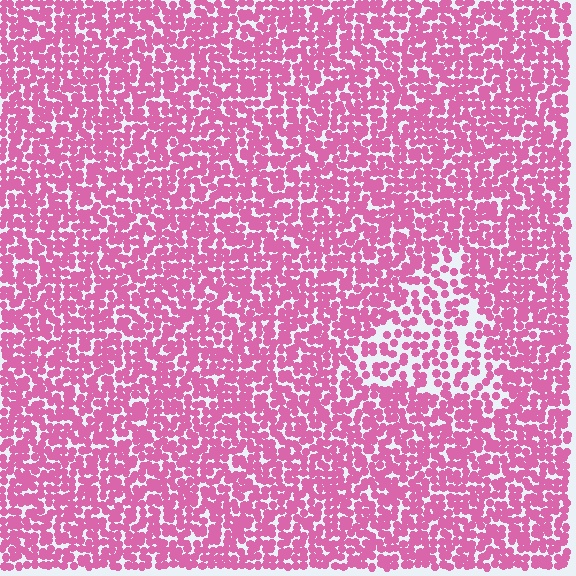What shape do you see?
I see a triangle.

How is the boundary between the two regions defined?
The boundary is defined by a change in element density (approximately 1.8x ratio). All elements are the same color, size, and shape.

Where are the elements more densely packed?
The elements are more densely packed outside the triangle boundary.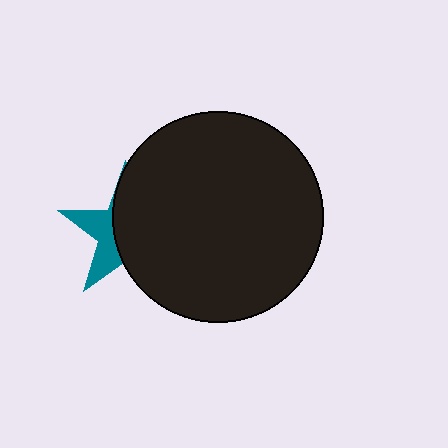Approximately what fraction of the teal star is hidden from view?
Roughly 65% of the teal star is hidden behind the black circle.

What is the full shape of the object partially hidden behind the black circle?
The partially hidden object is a teal star.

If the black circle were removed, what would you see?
You would see the complete teal star.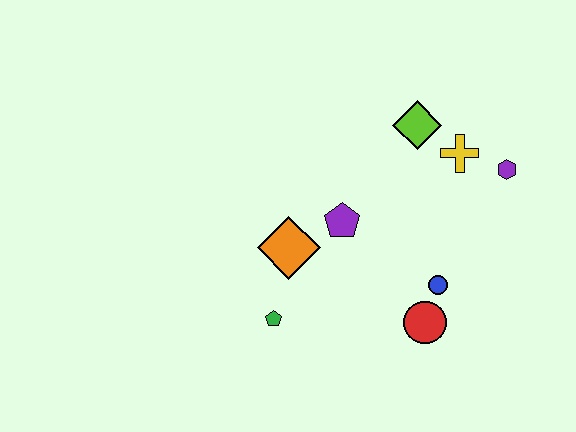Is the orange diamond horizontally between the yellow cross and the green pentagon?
Yes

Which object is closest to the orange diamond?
The purple pentagon is closest to the orange diamond.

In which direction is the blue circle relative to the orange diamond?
The blue circle is to the right of the orange diamond.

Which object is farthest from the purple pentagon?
The purple hexagon is farthest from the purple pentagon.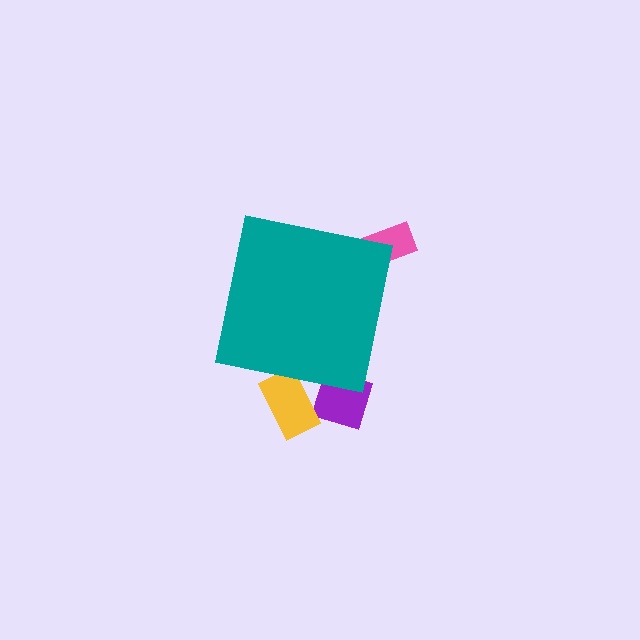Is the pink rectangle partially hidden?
Yes, the pink rectangle is partially hidden behind the teal square.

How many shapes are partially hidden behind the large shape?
3 shapes are partially hidden.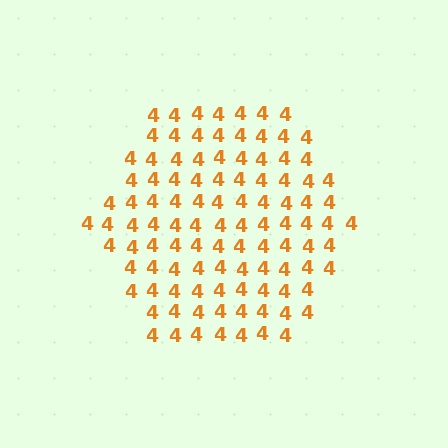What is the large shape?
The large shape is a hexagon.